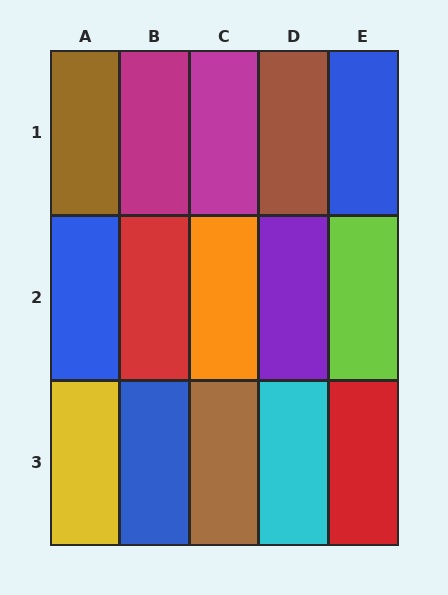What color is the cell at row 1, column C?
Magenta.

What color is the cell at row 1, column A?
Brown.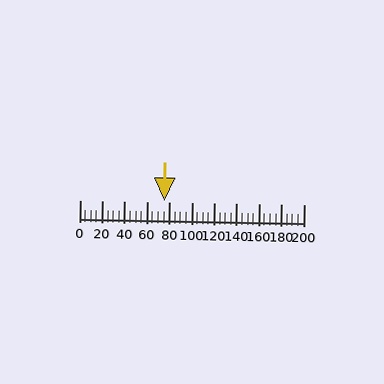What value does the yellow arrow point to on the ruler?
The yellow arrow points to approximately 75.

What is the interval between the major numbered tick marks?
The major tick marks are spaced 20 units apart.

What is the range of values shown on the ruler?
The ruler shows values from 0 to 200.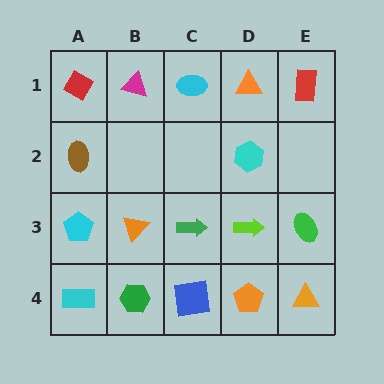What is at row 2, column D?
A cyan hexagon.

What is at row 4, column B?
A green hexagon.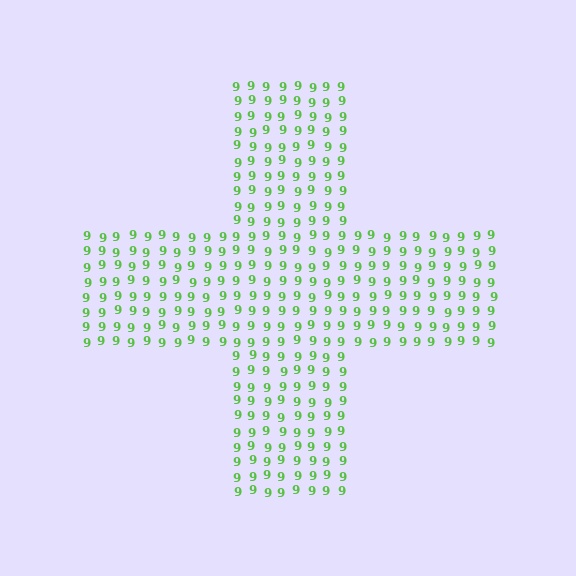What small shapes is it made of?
It is made of small digit 9's.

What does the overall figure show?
The overall figure shows a cross.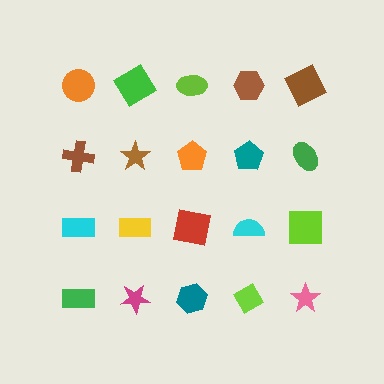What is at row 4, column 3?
A teal hexagon.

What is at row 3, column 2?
A yellow rectangle.